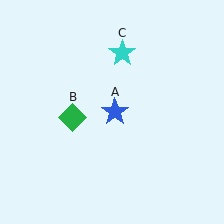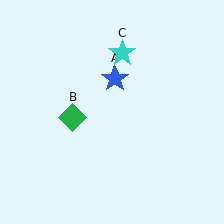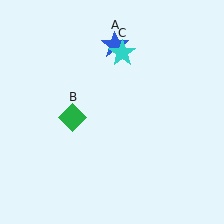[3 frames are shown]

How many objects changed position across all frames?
1 object changed position: blue star (object A).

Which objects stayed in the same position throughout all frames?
Green diamond (object B) and cyan star (object C) remained stationary.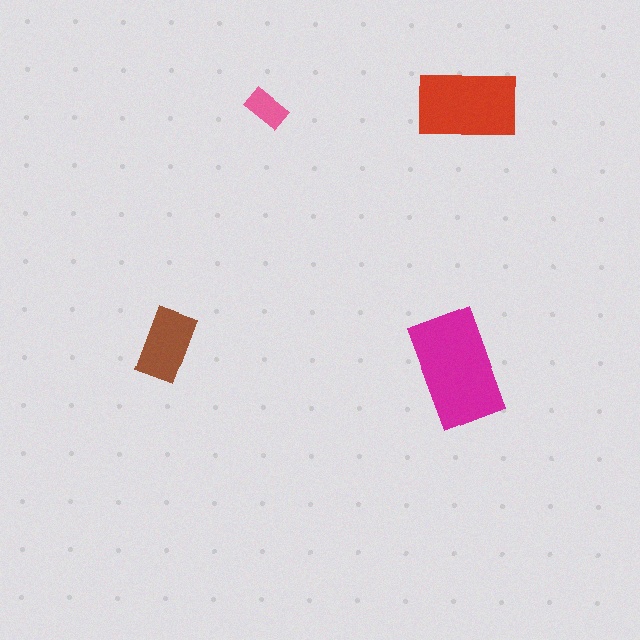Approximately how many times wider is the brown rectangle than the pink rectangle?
About 1.5 times wider.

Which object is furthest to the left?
The brown rectangle is leftmost.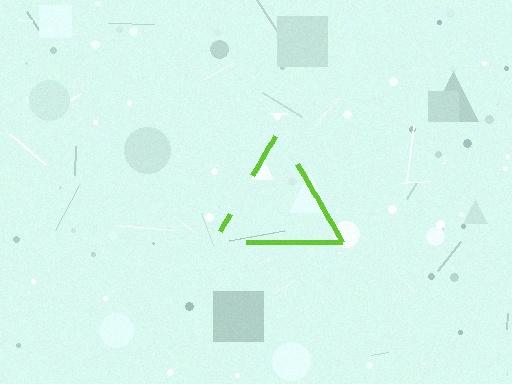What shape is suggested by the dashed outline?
The dashed outline suggests a triangle.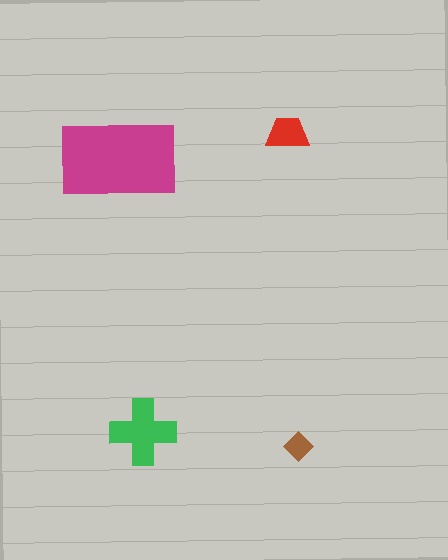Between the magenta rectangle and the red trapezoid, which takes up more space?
The magenta rectangle.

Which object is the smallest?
The brown diamond.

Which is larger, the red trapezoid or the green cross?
The green cross.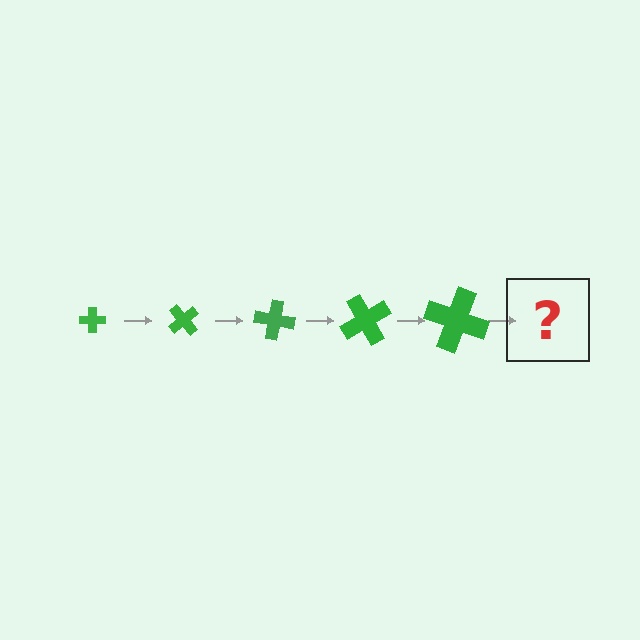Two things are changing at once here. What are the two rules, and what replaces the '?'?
The two rules are that the cross grows larger each step and it rotates 50 degrees each step. The '?' should be a cross, larger than the previous one and rotated 250 degrees from the start.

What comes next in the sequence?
The next element should be a cross, larger than the previous one and rotated 250 degrees from the start.